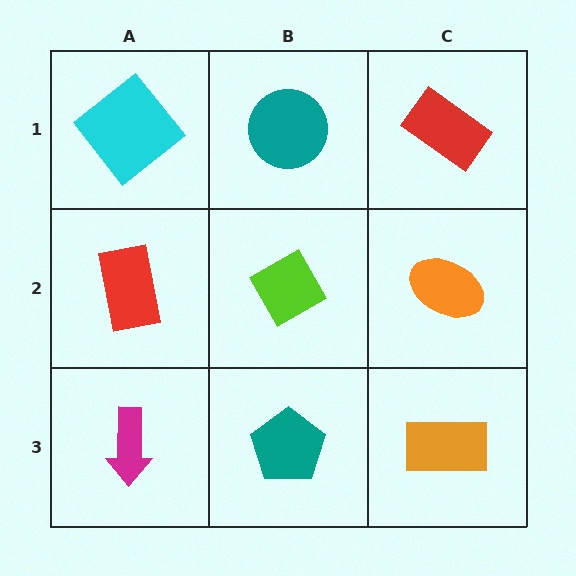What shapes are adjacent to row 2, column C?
A red rectangle (row 1, column C), an orange rectangle (row 3, column C), a lime diamond (row 2, column B).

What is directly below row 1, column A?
A red rectangle.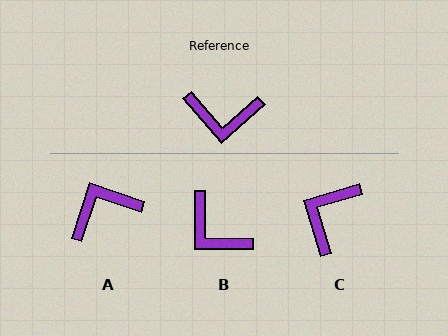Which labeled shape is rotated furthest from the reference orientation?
A, about 150 degrees away.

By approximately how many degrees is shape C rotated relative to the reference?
Approximately 114 degrees clockwise.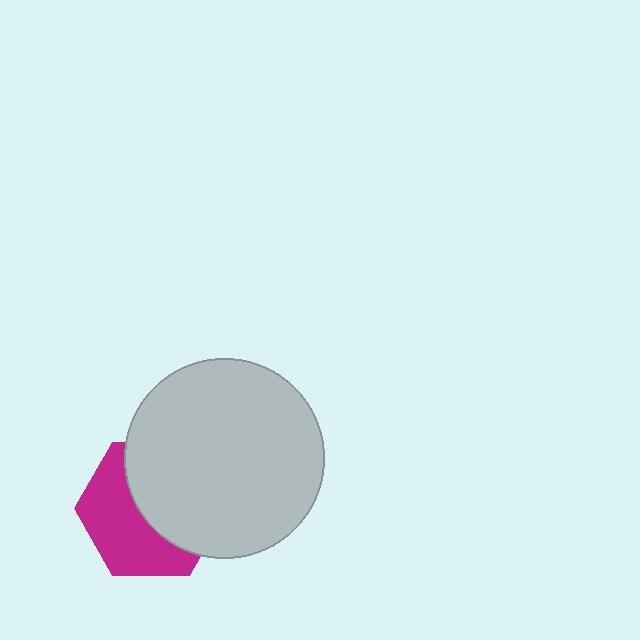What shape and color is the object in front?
The object in front is a light gray circle.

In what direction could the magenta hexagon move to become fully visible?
The magenta hexagon could move toward the lower-left. That would shift it out from behind the light gray circle entirely.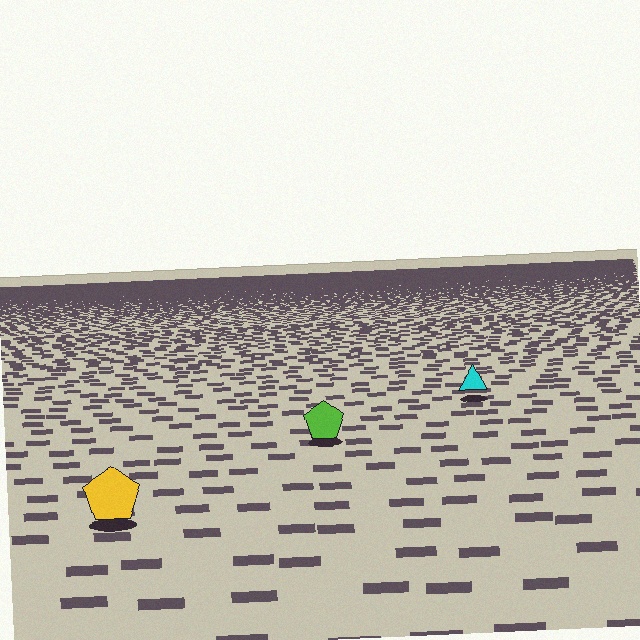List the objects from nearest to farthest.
From nearest to farthest: the yellow pentagon, the lime pentagon, the cyan triangle.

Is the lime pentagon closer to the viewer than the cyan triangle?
Yes. The lime pentagon is closer — you can tell from the texture gradient: the ground texture is coarser near it.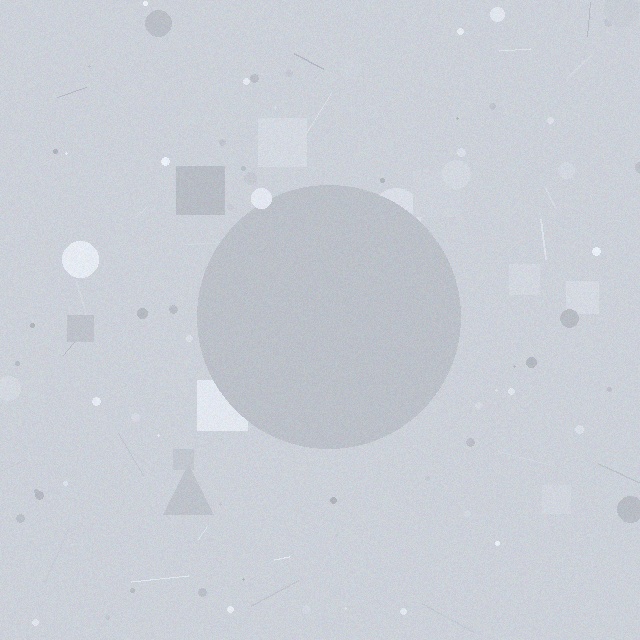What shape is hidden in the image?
A circle is hidden in the image.